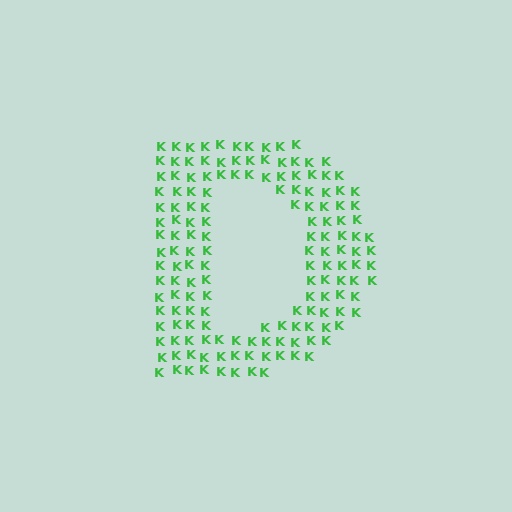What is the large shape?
The large shape is the letter D.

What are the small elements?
The small elements are letter K's.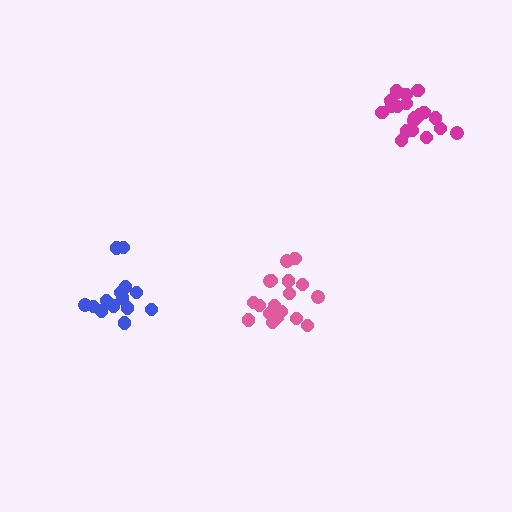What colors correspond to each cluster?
The clusters are colored: pink, blue, magenta.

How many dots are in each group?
Group 1: 19 dots, Group 2: 14 dots, Group 3: 20 dots (53 total).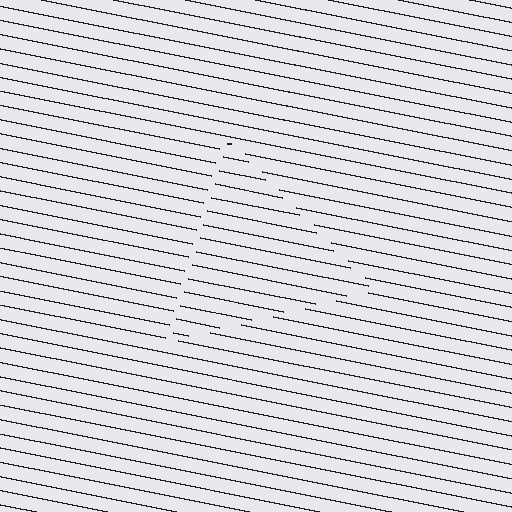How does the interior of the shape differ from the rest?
The interior of the shape contains the same grating, shifted by half a period — the contour is defined by the phase discontinuity where line-ends from the inner and outer gratings abut.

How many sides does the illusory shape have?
3 sides — the line-ends trace a triangle.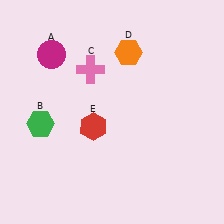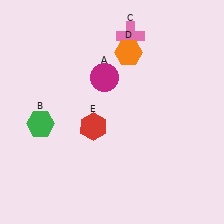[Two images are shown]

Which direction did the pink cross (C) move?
The pink cross (C) moved right.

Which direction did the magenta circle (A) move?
The magenta circle (A) moved right.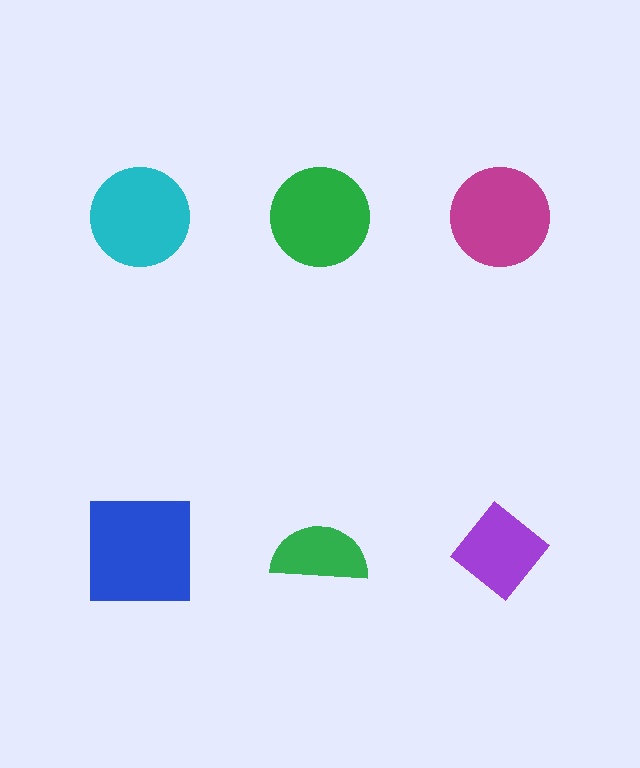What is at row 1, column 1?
A cyan circle.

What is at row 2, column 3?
A purple diamond.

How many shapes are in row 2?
3 shapes.